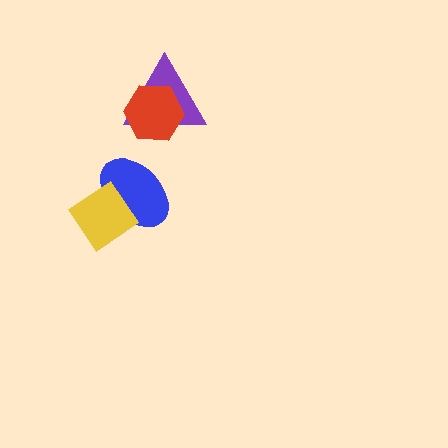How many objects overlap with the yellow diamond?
1 object overlaps with the yellow diamond.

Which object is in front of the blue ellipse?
The yellow diamond is in front of the blue ellipse.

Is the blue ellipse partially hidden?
Yes, it is partially covered by another shape.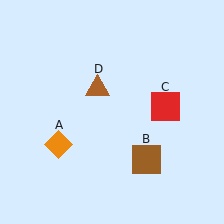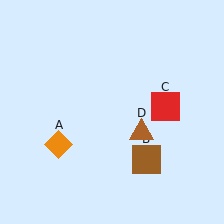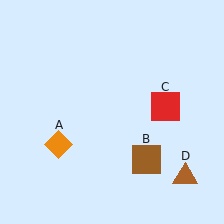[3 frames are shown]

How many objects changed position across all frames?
1 object changed position: brown triangle (object D).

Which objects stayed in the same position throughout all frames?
Orange diamond (object A) and brown square (object B) and red square (object C) remained stationary.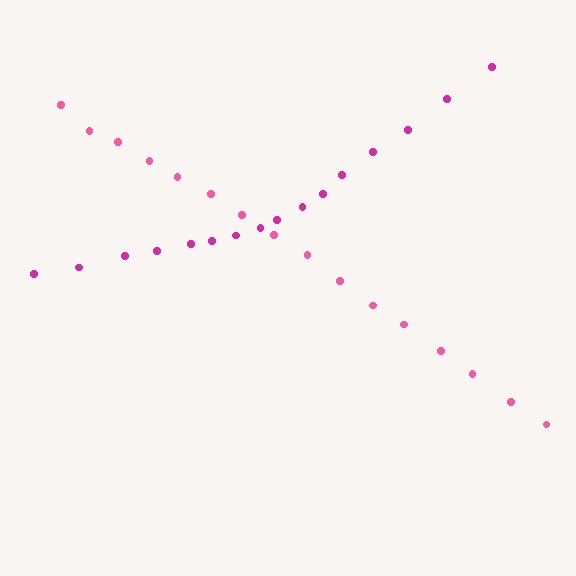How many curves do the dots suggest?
There are 2 distinct paths.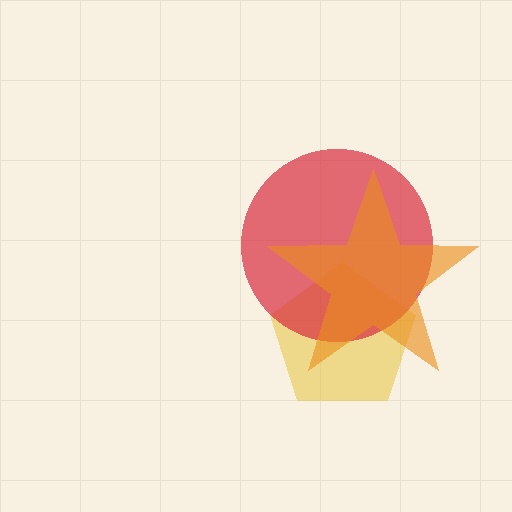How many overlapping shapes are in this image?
There are 3 overlapping shapes in the image.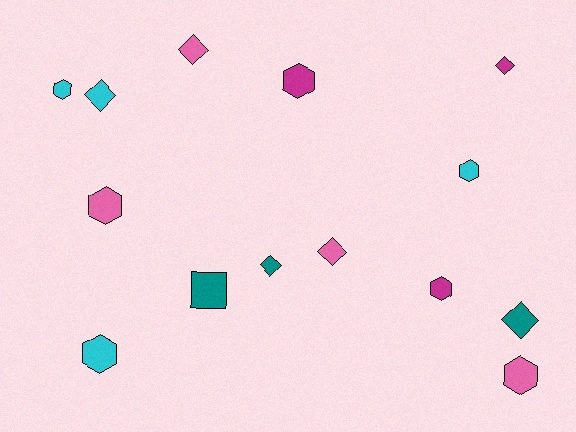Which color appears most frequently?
Pink, with 4 objects.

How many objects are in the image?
There are 14 objects.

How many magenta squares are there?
There are no magenta squares.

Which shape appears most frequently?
Hexagon, with 7 objects.